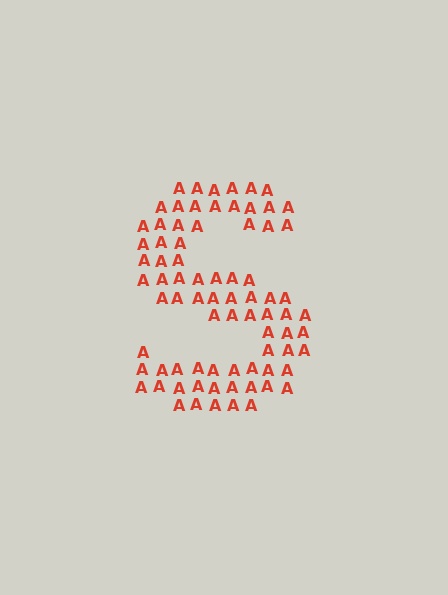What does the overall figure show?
The overall figure shows the letter S.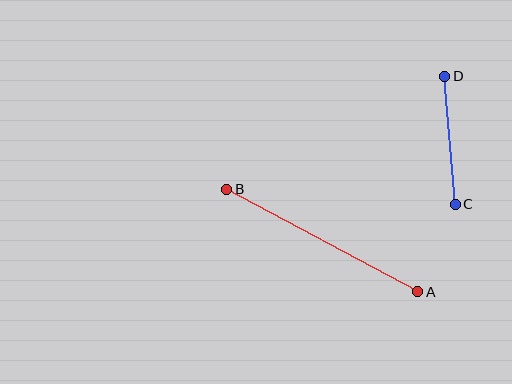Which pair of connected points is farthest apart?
Points A and B are farthest apart.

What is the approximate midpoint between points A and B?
The midpoint is at approximately (322, 240) pixels.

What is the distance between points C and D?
The distance is approximately 129 pixels.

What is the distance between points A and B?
The distance is approximately 217 pixels.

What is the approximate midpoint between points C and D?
The midpoint is at approximately (450, 140) pixels.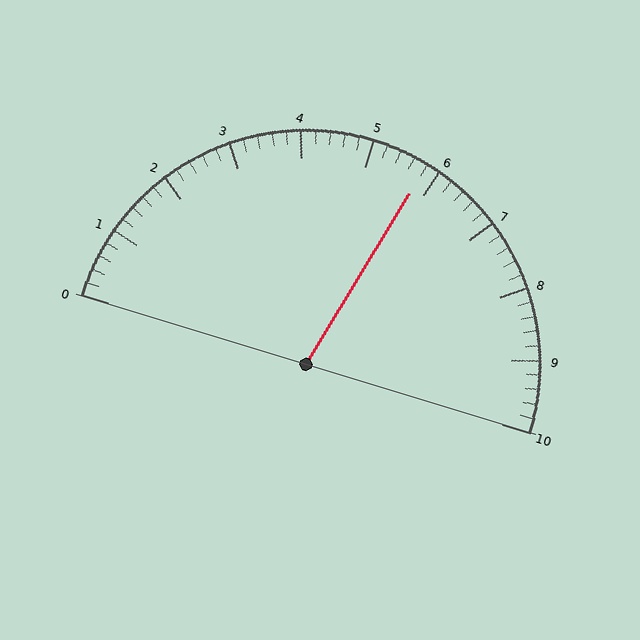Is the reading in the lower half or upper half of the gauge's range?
The reading is in the upper half of the range (0 to 10).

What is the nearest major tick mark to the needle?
The nearest major tick mark is 6.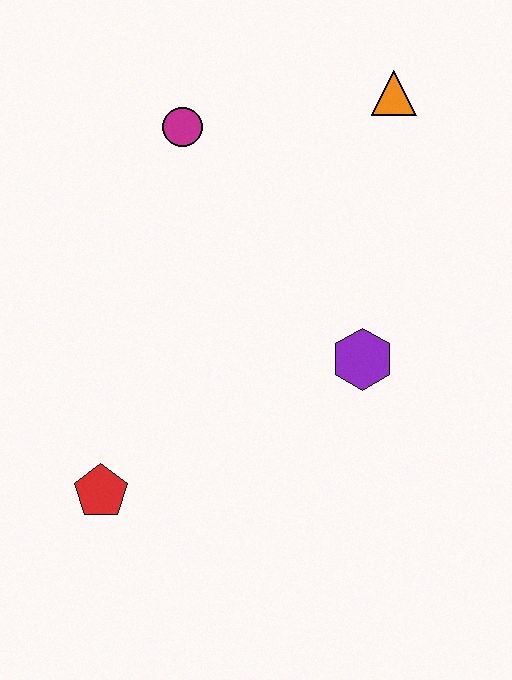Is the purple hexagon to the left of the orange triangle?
Yes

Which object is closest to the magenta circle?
The orange triangle is closest to the magenta circle.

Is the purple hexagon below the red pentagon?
No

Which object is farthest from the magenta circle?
The red pentagon is farthest from the magenta circle.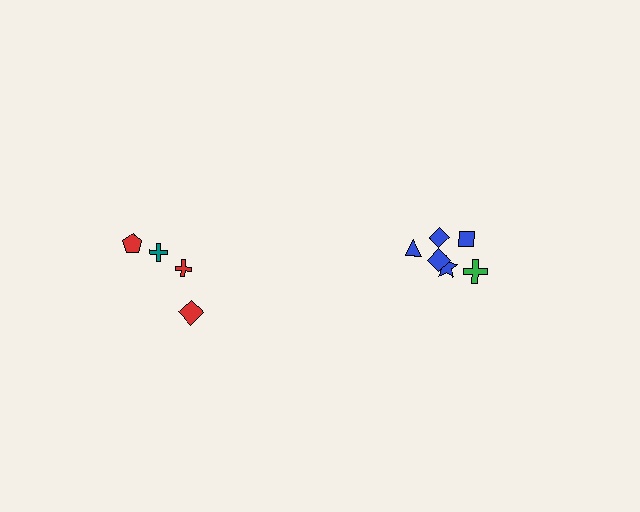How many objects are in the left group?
There are 4 objects.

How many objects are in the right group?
There are 6 objects.